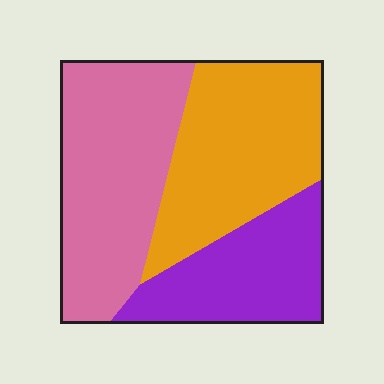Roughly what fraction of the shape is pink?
Pink takes up about three eighths (3/8) of the shape.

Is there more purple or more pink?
Pink.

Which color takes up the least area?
Purple, at roughly 25%.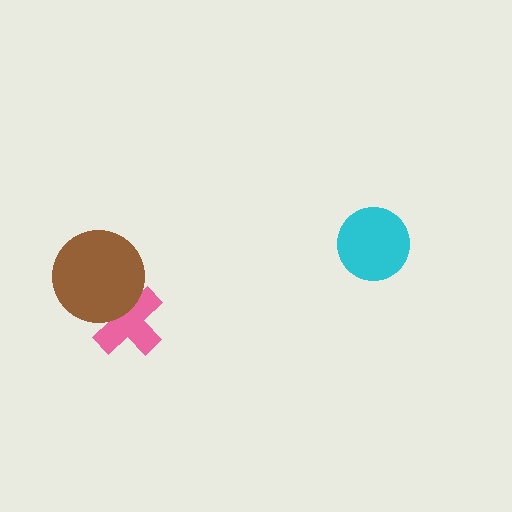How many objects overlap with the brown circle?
1 object overlaps with the brown circle.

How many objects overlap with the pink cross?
1 object overlaps with the pink cross.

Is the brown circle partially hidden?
No, no other shape covers it.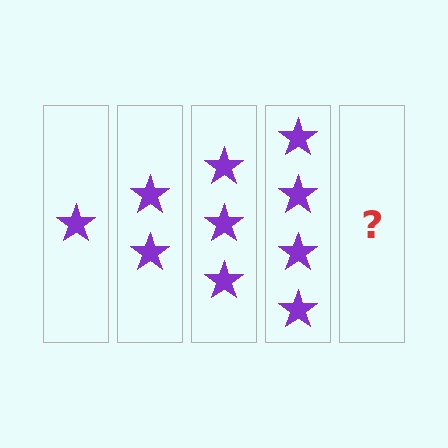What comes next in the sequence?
The next element should be 5 stars.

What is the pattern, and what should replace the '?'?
The pattern is that each step adds one more star. The '?' should be 5 stars.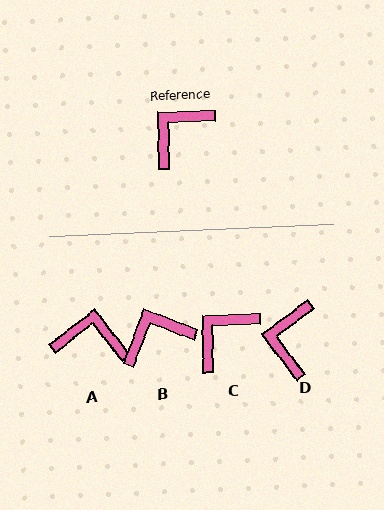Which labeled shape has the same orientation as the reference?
C.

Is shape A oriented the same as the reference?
No, it is off by about 53 degrees.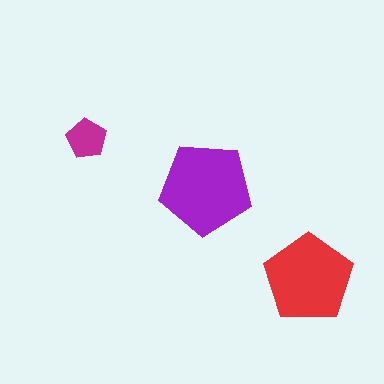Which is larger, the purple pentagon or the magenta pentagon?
The purple one.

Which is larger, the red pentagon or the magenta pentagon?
The red one.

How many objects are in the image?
There are 3 objects in the image.